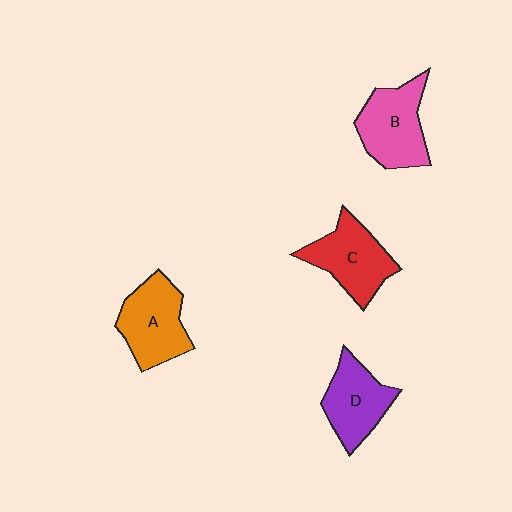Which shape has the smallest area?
Shape D (purple).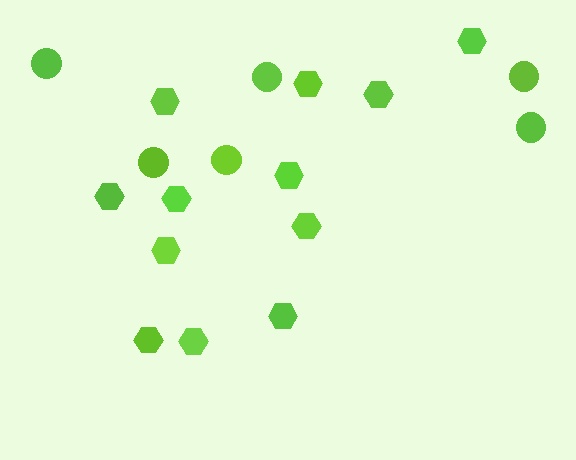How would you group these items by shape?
There are 2 groups: one group of circles (6) and one group of hexagons (12).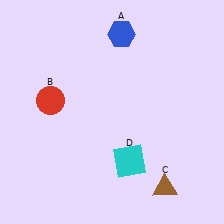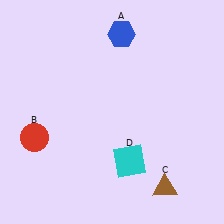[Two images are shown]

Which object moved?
The red circle (B) moved down.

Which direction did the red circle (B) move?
The red circle (B) moved down.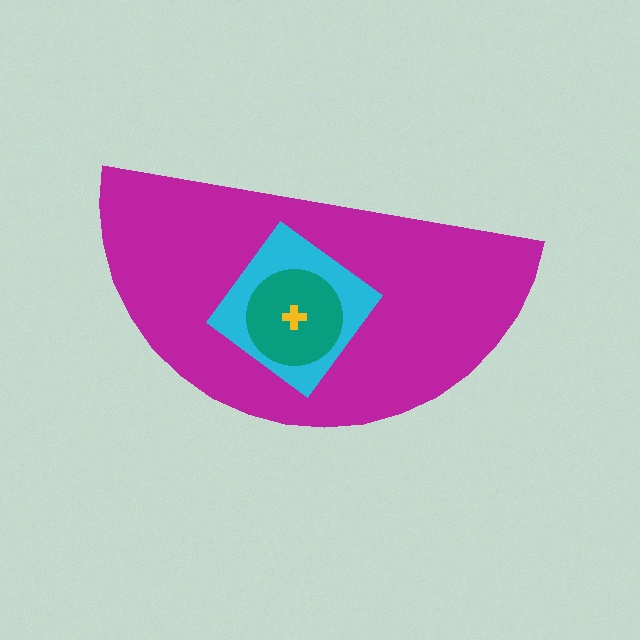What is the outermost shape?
The magenta semicircle.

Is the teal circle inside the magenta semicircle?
Yes.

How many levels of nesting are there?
4.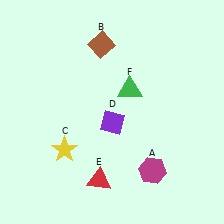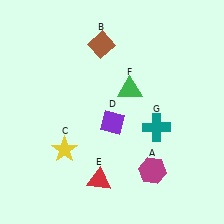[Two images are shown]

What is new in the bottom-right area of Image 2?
A teal cross (G) was added in the bottom-right area of Image 2.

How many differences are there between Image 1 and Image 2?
There is 1 difference between the two images.